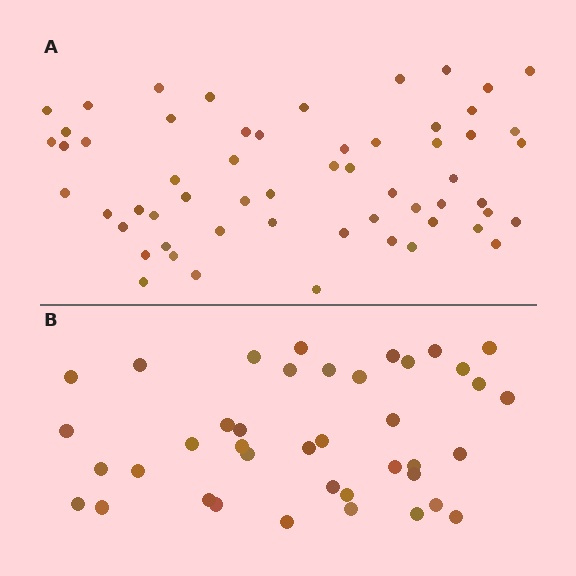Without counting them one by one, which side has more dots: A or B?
Region A (the top region) has more dots.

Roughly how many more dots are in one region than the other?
Region A has approximately 20 more dots than region B.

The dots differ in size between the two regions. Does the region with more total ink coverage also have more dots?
No. Region B has more total ink coverage because its dots are larger, but region A actually contains more individual dots. Total area can be misleading — the number of items is what matters here.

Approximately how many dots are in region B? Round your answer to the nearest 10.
About 40 dots.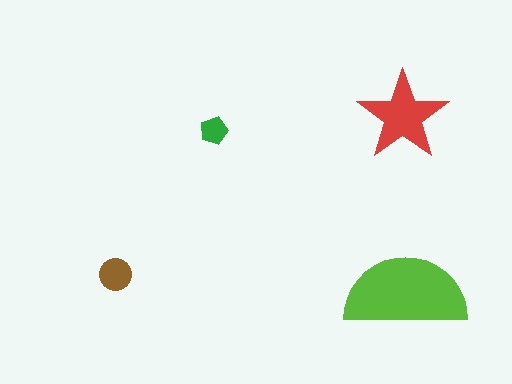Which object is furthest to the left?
The brown circle is leftmost.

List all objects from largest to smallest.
The lime semicircle, the red star, the brown circle, the green pentagon.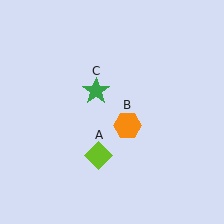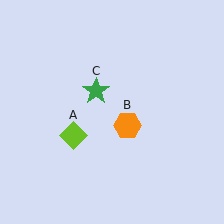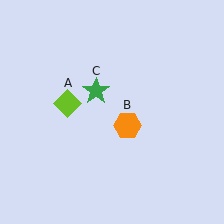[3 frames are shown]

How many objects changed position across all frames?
1 object changed position: lime diamond (object A).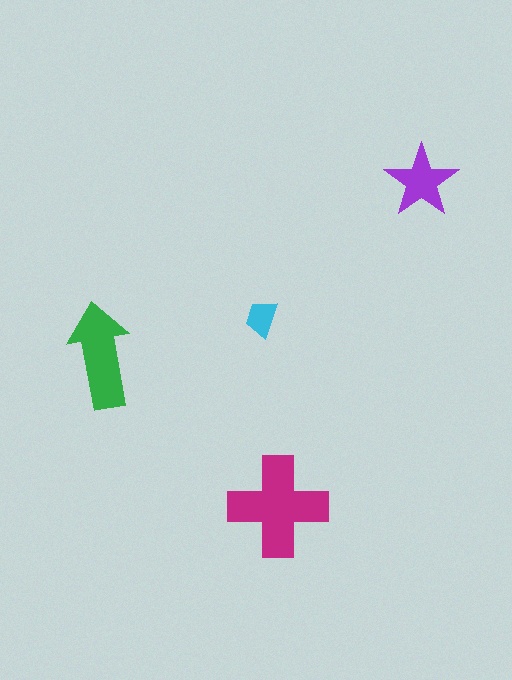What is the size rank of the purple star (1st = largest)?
3rd.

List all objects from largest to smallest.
The magenta cross, the green arrow, the purple star, the cyan trapezoid.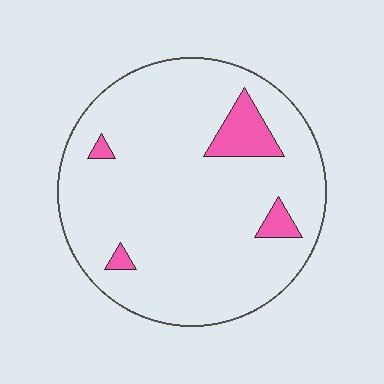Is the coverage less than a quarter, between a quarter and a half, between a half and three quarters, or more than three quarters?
Less than a quarter.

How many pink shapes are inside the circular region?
4.